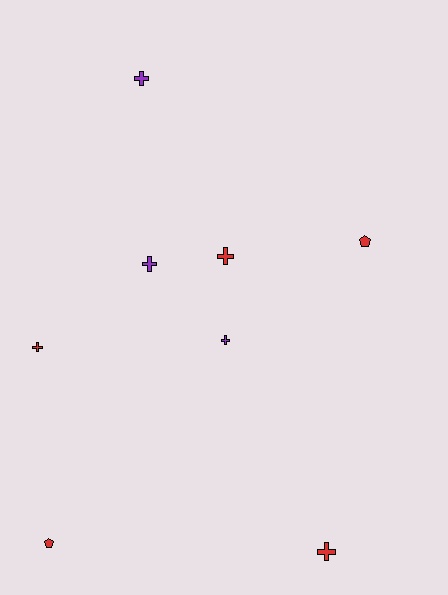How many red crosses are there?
There are 3 red crosses.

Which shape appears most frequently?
Cross, with 6 objects.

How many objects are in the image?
There are 8 objects.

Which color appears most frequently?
Red, with 5 objects.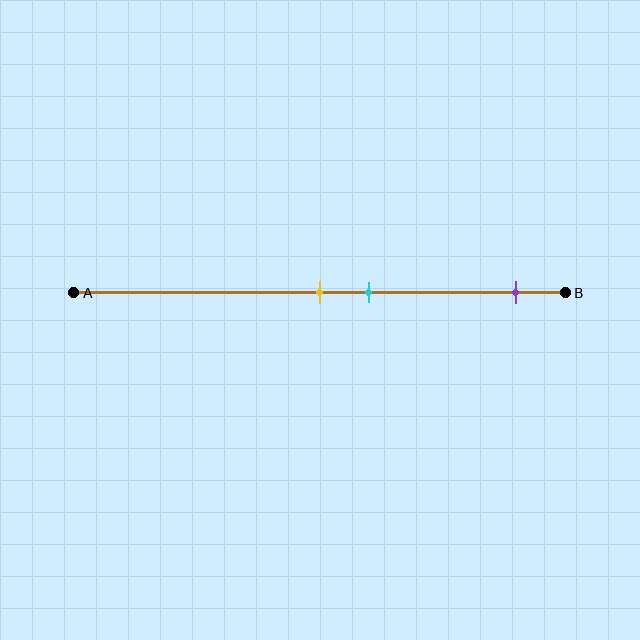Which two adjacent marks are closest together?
The yellow and cyan marks are the closest adjacent pair.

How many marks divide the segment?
There are 3 marks dividing the segment.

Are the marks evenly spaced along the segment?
No, the marks are not evenly spaced.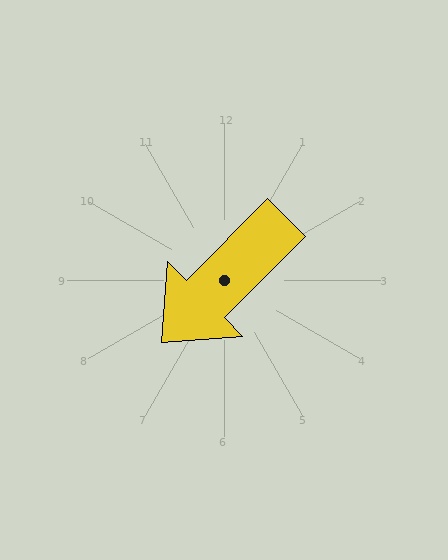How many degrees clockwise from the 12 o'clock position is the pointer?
Approximately 225 degrees.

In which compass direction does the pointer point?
Southwest.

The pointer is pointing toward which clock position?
Roughly 7 o'clock.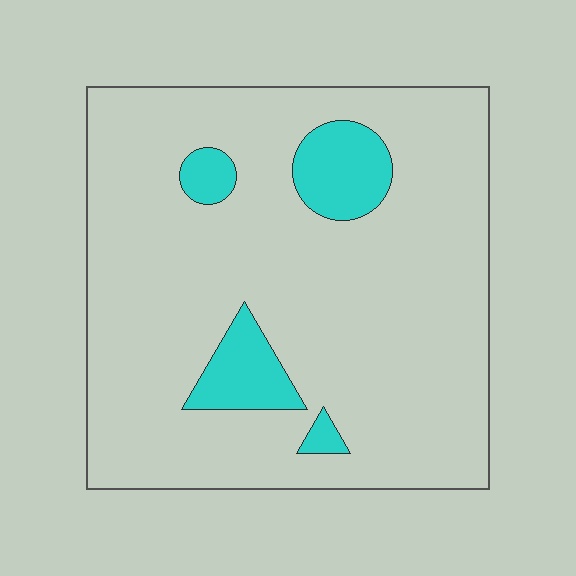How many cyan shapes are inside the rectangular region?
4.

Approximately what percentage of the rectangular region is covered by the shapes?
Approximately 10%.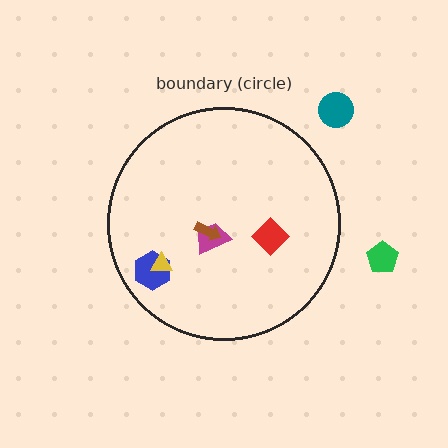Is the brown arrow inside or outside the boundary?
Inside.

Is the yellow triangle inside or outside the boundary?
Inside.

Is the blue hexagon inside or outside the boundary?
Inside.